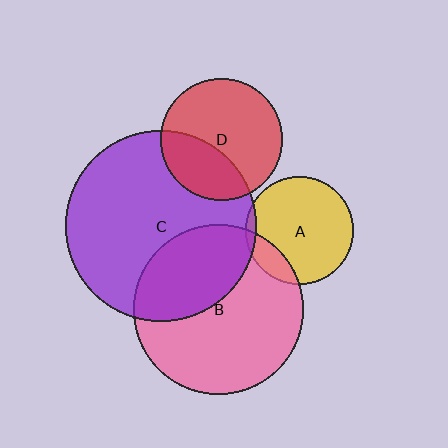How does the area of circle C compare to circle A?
Approximately 3.1 times.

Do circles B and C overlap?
Yes.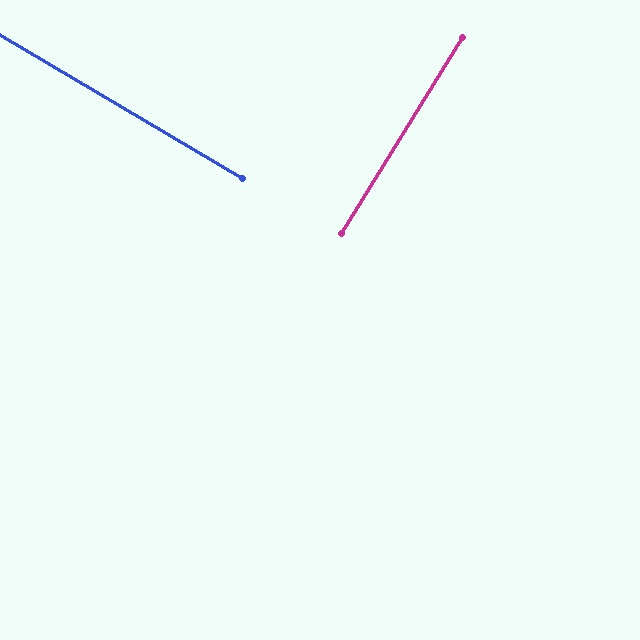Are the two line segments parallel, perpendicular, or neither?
Perpendicular — they meet at approximately 89°.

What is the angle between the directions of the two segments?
Approximately 89 degrees.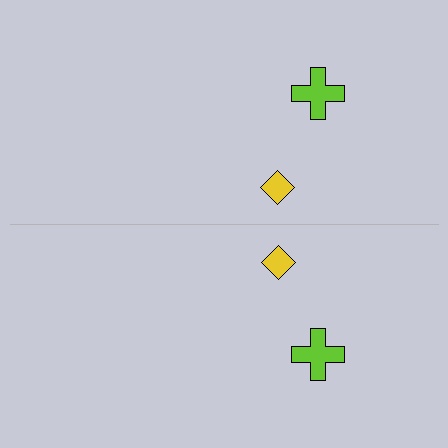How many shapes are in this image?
There are 4 shapes in this image.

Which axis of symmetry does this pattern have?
The pattern has a horizontal axis of symmetry running through the center of the image.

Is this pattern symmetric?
Yes, this pattern has bilateral (reflection) symmetry.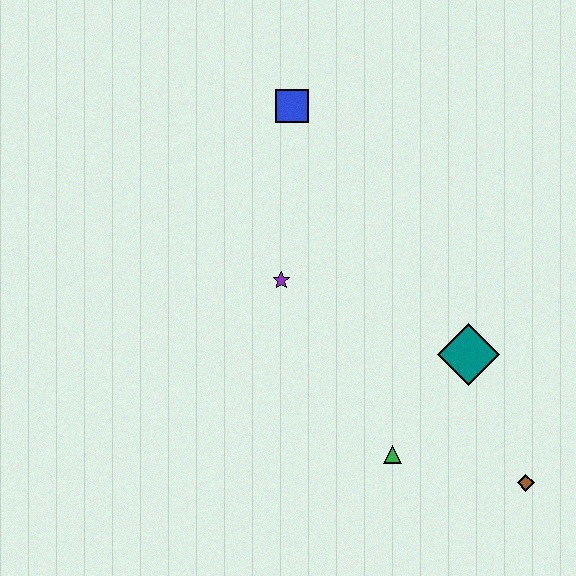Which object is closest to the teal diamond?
The green triangle is closest to the teal diamond.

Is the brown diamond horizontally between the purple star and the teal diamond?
No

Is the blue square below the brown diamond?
No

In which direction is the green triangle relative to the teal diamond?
The green triangle is below the teal diamond.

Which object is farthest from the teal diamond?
The blue square is farthest from the teal diamond.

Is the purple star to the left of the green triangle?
Yes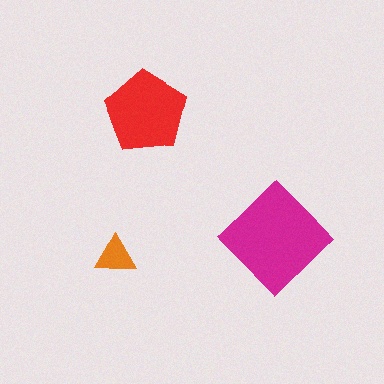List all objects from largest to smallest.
The magenta diamond, the red pentagon, the orange triangle.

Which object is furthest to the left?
The orange triangle is leftmost.